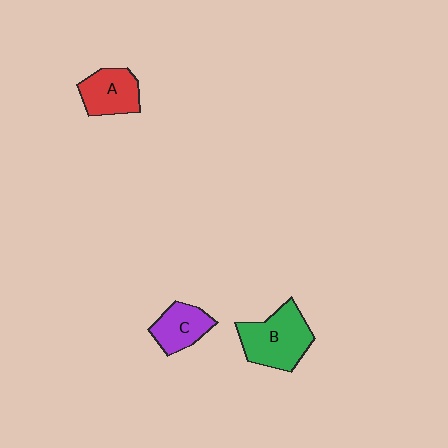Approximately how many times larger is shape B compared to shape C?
Approximately 1.6 times.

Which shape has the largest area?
Shape B (green).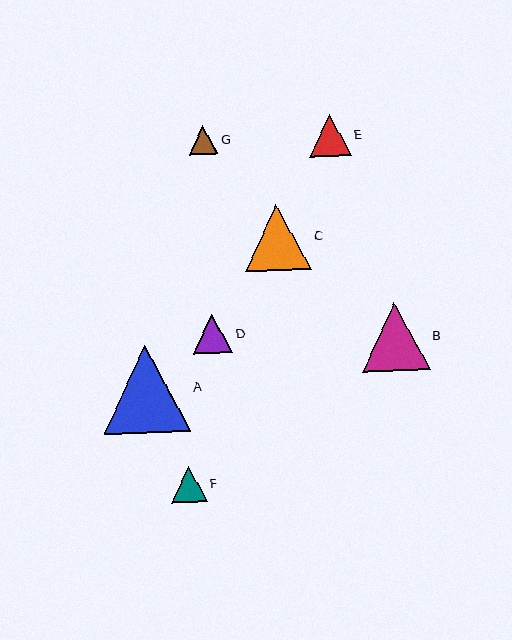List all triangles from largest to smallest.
From largest to smallest: A, B, C, E, D, F, G.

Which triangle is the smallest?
Triangle G is the smallest with a size of approximately 29 pixels.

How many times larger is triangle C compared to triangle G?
Triangle C is approximately 2.3 times the size of triangle G.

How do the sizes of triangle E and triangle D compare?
Triangle E and triangle D are approximately the same size.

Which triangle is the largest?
Triangle A is the largest with a size of approximately 88 pixels.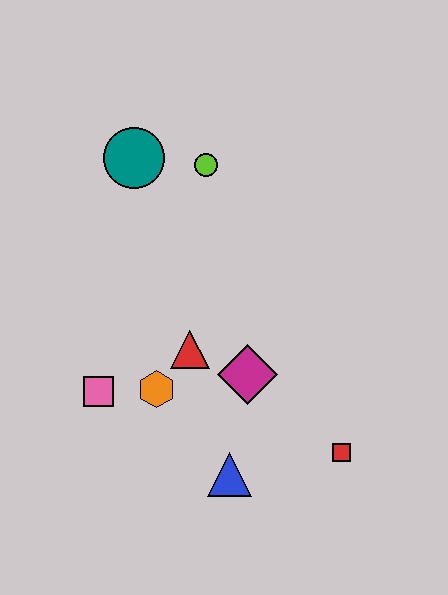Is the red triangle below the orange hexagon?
No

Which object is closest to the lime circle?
The teal circle is closest to the lime circle.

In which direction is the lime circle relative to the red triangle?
The lime circle is above the red triangle.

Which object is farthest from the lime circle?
The red square is farthest from the lime circle.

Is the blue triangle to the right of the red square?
No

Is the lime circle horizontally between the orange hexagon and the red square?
Yes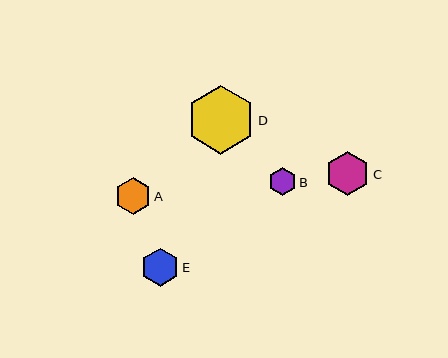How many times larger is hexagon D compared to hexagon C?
Hexagon D is approximately 1.6 times the size of hexagon C.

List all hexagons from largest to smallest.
From largest to smallest: D, C, E, A, B.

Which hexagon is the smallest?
Hexagon B is the smallest with a size of approximately 28 pixels.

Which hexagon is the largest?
Hexagon D is the largest with a size of approximately 69 pixels.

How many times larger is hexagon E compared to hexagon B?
Hexagon E is approximately 1.4 times the size of hexagon B.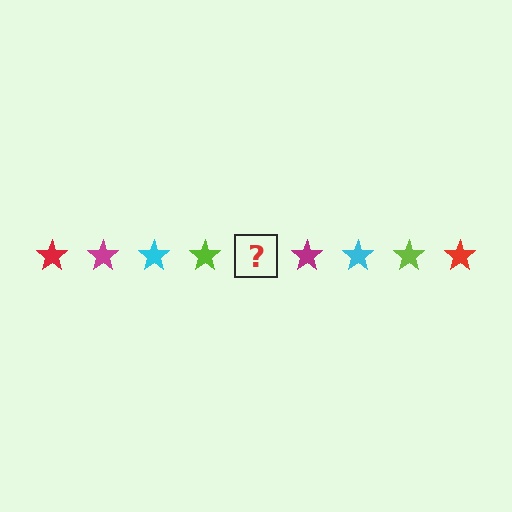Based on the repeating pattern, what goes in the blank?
The blank should be a red star.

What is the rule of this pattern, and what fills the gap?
The rule is that the pattern cycles through red, magenta, cyan, lime stars. The gap should be filled with a red star.